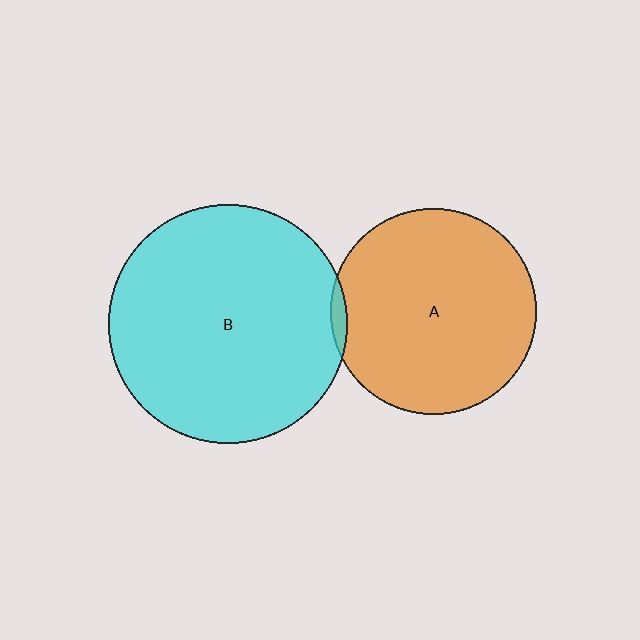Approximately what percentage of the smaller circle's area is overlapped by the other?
Approximately 5%.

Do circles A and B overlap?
Yes.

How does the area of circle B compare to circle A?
Approximately 1.4 times.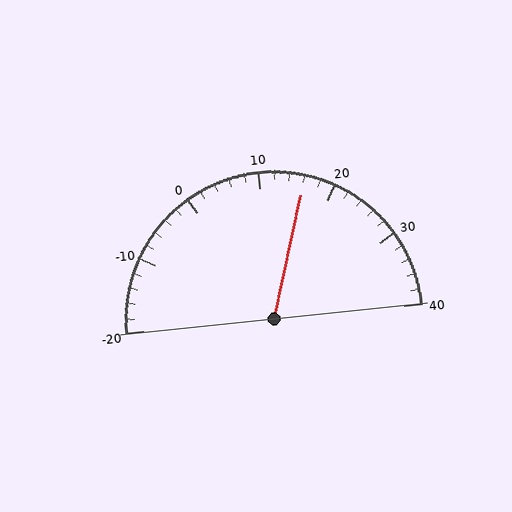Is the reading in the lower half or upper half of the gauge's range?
The reading is in the upper half of the range (-20 to 40).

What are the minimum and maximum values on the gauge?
The gauge ranges from -20 to 40.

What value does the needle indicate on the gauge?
The needle indicates approximately 16.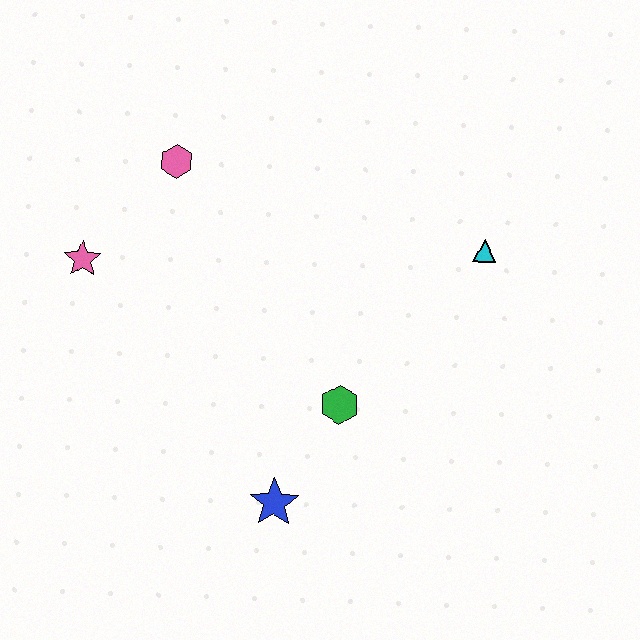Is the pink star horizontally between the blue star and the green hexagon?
No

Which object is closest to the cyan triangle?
The green hexagon is closest to the cyan triangle.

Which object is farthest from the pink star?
The cyan triangle is farthest from the pink star.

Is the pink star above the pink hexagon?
No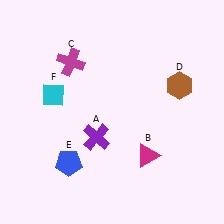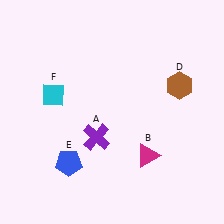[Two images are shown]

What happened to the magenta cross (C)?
The magenta cross (C) was removed in Image 2. It was in the top-left area of Image 1.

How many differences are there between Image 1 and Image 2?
There is 1 difference between the two images.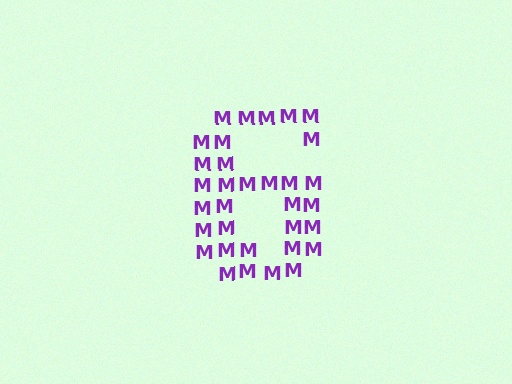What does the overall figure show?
The overall figure shows the digit 6.